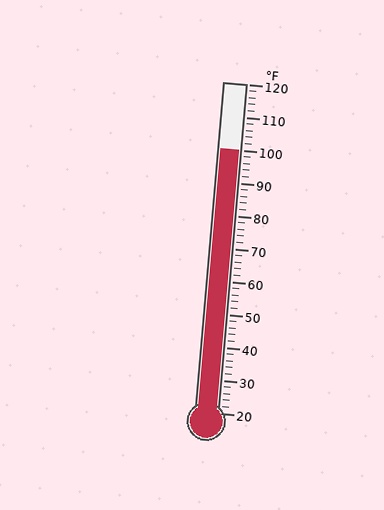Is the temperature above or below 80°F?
The temperature is above 80°F.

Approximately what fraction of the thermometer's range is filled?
The thermometer is filled to approximately 80% of its range.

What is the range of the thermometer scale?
The thermometer scale ranges from 20°F to 120°F.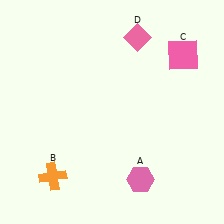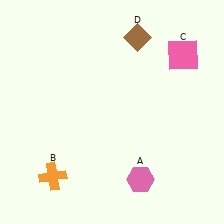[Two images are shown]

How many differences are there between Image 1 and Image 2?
There is 1 difference between the two images.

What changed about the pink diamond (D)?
In Image 1, D is pink. In Image 2, it changed to brown.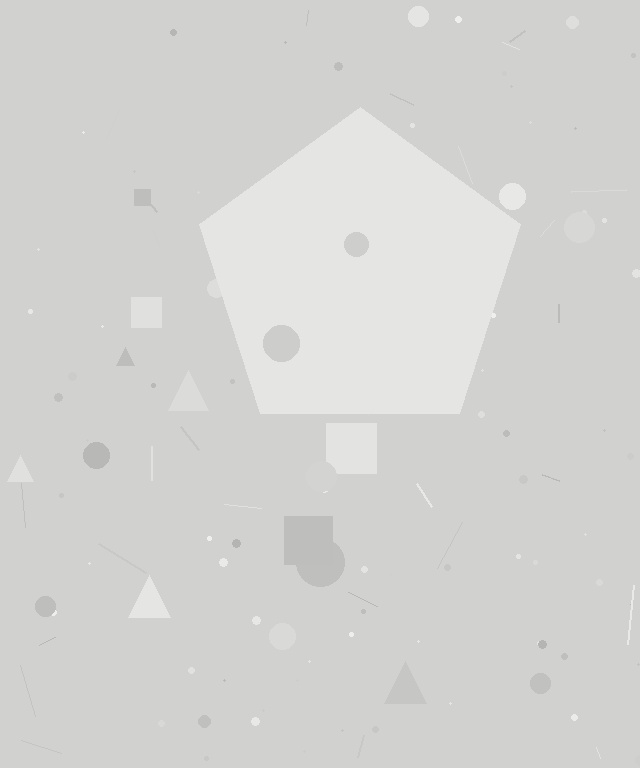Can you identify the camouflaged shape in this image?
The camouflaged shape is a pentagon.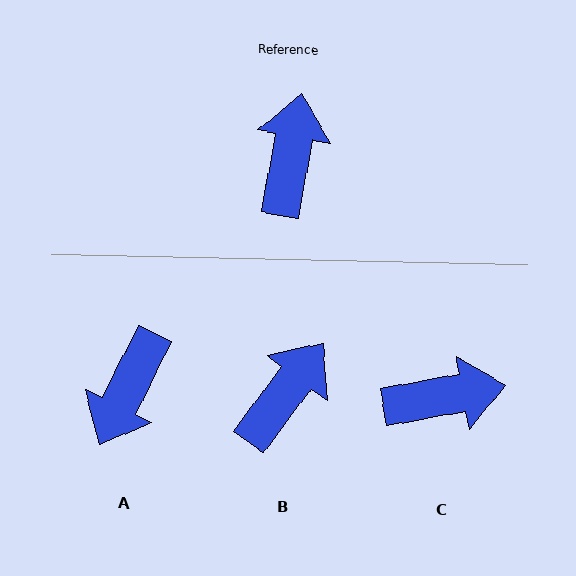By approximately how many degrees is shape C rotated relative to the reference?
Approximately 70 degrees clockwise.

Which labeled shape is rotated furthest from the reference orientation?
A, about 164 degrees away.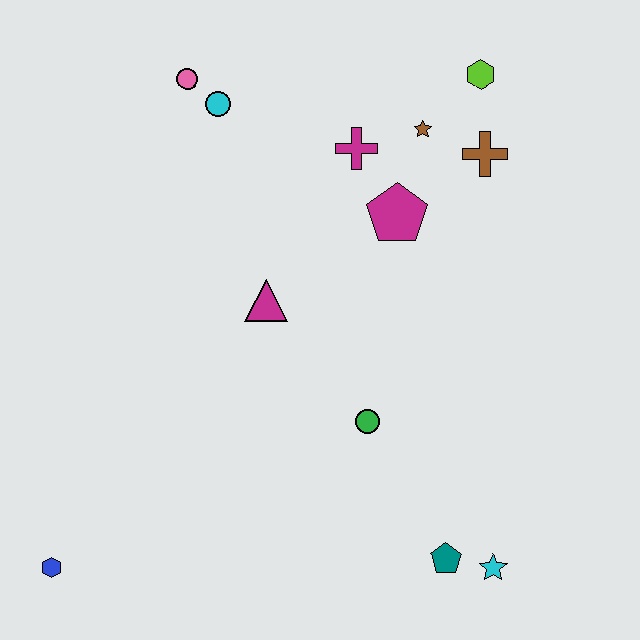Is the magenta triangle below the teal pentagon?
No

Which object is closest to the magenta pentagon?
The magenta cross is closest to the magenta pentagon.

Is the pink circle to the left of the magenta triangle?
Yes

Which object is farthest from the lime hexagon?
The blue hexagon is farthest from the lime hexagon.